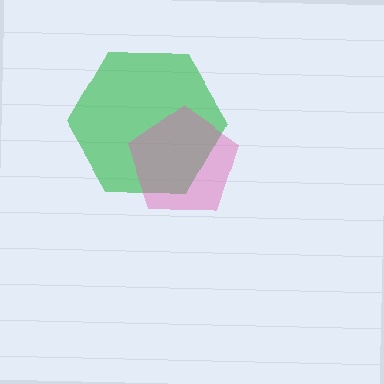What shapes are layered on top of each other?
The layered shapes are: a green hexagon, a pink pentagon.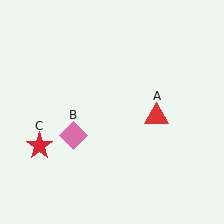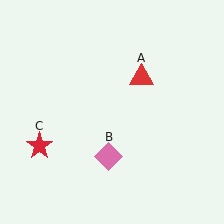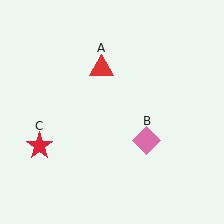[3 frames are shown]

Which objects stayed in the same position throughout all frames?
Red star (object C) remained stationary.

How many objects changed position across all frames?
2 objects changed position: red triangle (object A), pink diamond (object B).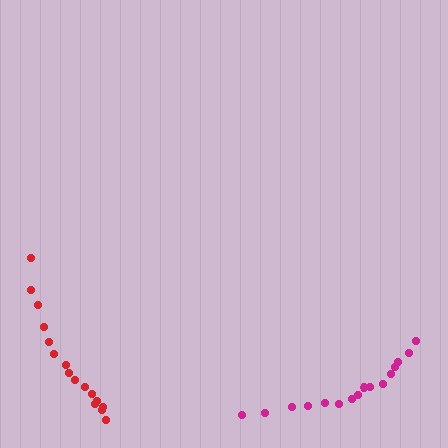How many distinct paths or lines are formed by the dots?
There are 2 distinct paths.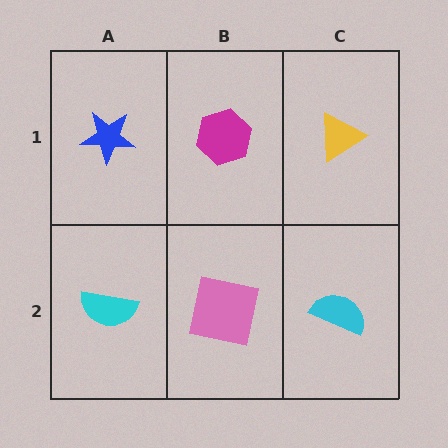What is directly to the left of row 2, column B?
A cyan semicircle.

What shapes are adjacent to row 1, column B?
A pink square (row 2, column B), a blue star (row 1, column A), a yellow triangle (row 1, column C).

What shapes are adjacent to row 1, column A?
A cyan semicircle (row 2, column A), a magenta hexagon (row 1, column B).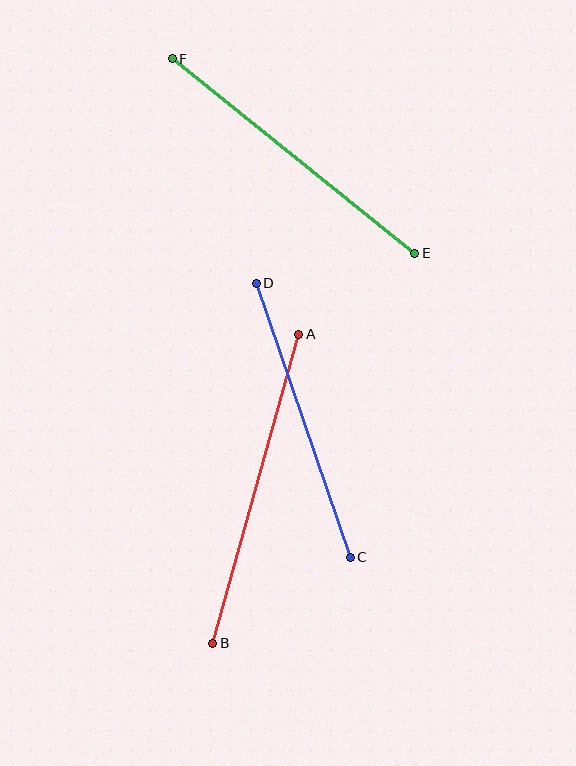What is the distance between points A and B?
The distance is approximately 321 pixels.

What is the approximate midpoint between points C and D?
The midpoint is at approximately (303, 420) pixels.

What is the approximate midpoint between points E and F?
The midpoint is at approximately (294, 156) pixels.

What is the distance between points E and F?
The distance is approximately 310 pixels.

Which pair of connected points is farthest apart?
Points A and B are farthest apart.